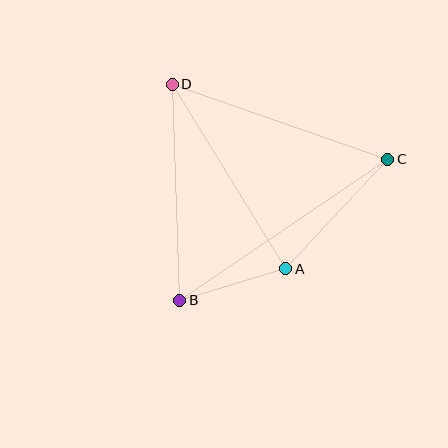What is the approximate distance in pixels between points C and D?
The distance between C and D is approximately 228 pixels.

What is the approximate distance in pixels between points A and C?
The distance between A and C is approximately 150 pixels.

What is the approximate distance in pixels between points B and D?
The distance between B and D is approximately 216 pixels.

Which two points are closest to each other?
Points A and B are closest to each other.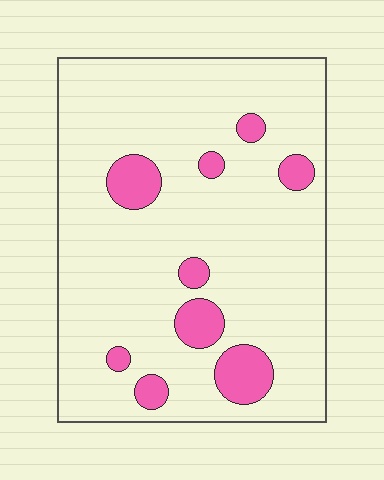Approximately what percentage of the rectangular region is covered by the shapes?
Approximately 10%.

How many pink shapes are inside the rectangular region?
9.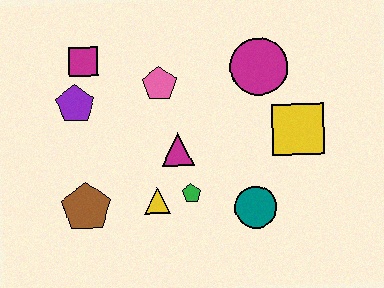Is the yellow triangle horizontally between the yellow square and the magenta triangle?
No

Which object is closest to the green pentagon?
The yellow triangle is closest to the green pentagon.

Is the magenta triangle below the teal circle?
No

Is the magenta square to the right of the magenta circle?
No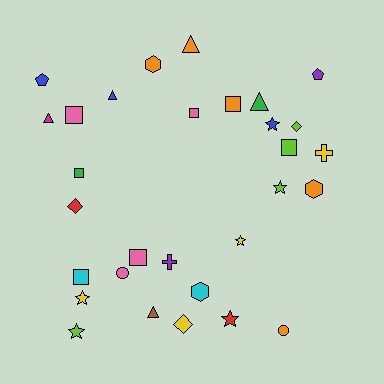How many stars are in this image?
There are 6 stars.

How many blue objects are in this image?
There are 3 blue objects.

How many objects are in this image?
There are 30 objects.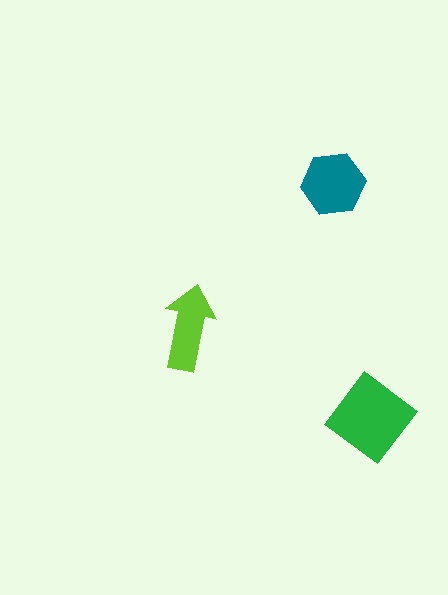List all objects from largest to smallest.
The green diamond, the teal hexagon, the lime arrow.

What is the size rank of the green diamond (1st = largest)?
1st.